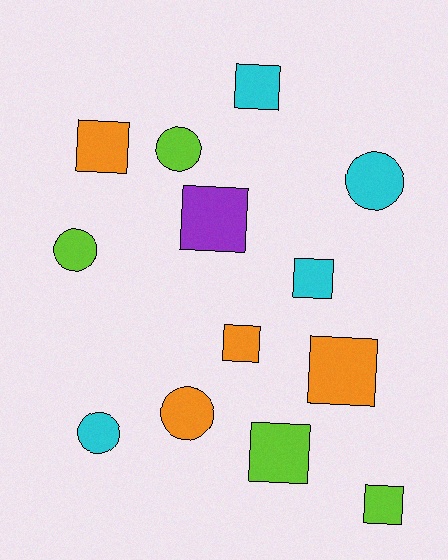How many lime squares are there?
There are 2 lime squares.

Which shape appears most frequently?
Square, with 8 objects.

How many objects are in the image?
There are 13 objects.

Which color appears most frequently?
Orange, with 4 objects.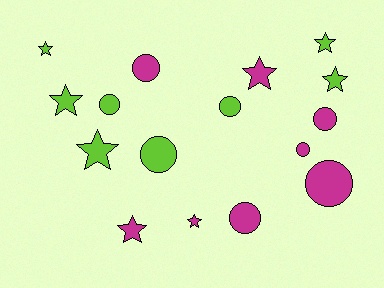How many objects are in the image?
There are 16 objects.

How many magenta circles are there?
There are 5 magenta circles.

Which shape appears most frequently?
Star, with 8 objects.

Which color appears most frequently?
Magenta, with 8 objects.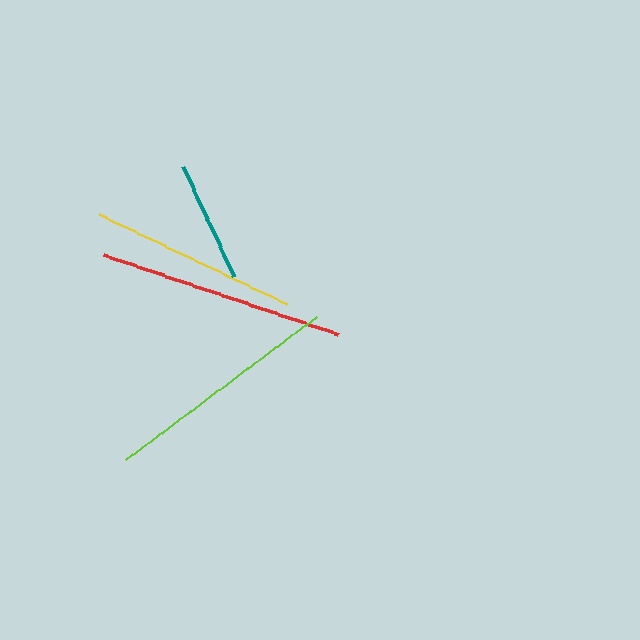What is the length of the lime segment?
The lime segment is approximately 238 pixels long.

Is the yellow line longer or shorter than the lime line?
The lime line is longer than the yellow line.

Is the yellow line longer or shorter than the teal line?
The yellow line is longer than the teal line.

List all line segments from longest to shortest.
From longest to shortest: red, lime, yellow, teal.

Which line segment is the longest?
The red line is the longest at approximately 247 pixels.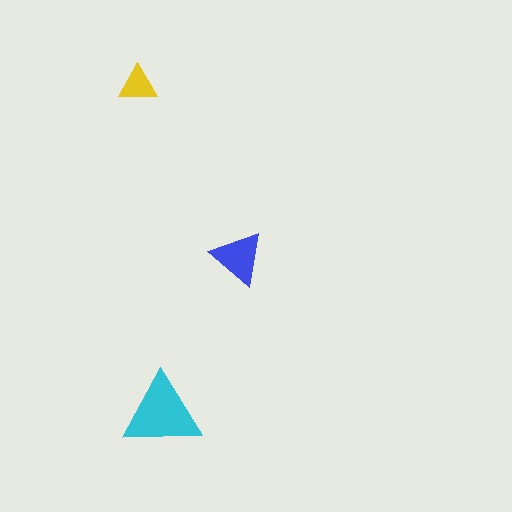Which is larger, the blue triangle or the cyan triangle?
The cyan one.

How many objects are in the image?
There are 3 objects in the image.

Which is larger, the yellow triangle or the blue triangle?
The blue one.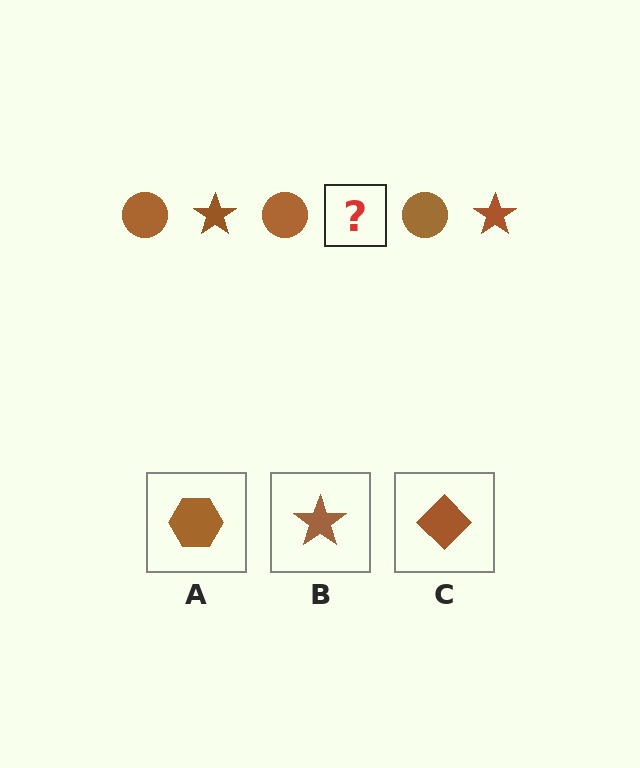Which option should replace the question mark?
Option B.